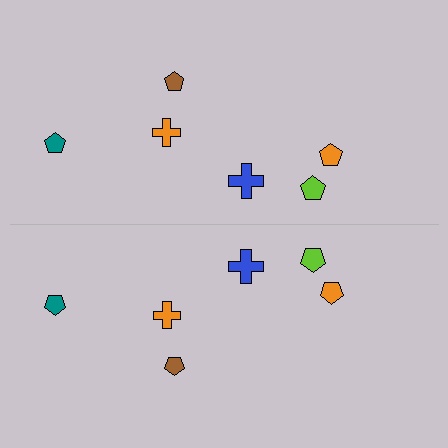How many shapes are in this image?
There are 12 shapes in this image.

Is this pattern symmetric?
Yes, this pattern has bilateral (reflection) symmetry.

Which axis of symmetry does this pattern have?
The pattern has a horizontal axis of symmetry running through the center of the image.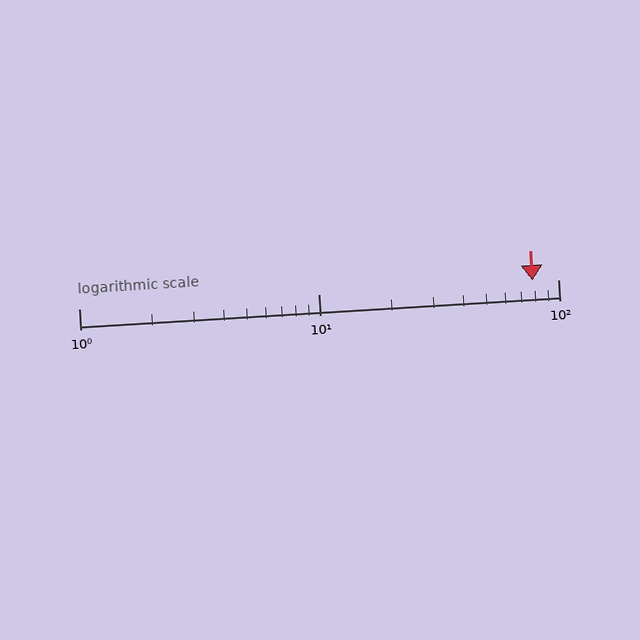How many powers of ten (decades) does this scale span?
The scale spans 2 decades, from 1 to 100.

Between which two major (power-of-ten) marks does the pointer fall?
The pointer is between 10 and 100.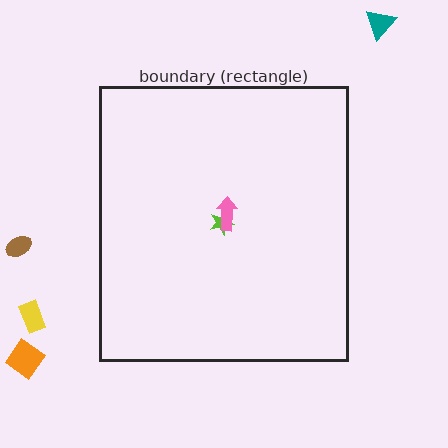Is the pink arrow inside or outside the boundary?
Inside.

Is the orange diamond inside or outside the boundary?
Outside.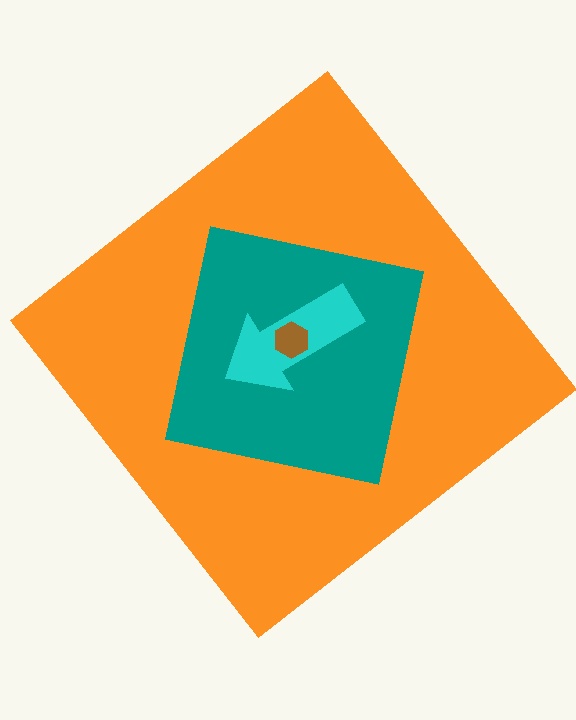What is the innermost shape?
The brown hexagon.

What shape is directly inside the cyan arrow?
The brown hexagon.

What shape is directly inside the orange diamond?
The teal square.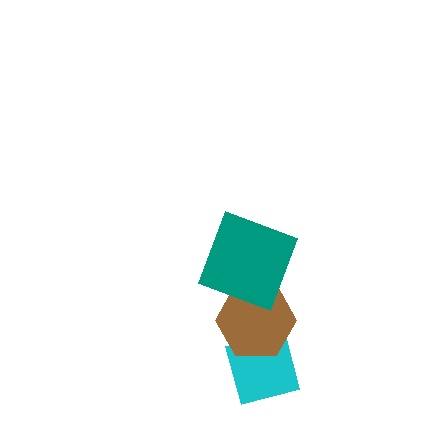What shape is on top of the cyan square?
The brown hexagon is on top of the cyan square.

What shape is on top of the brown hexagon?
The teal square is on top of the brown hexagon.